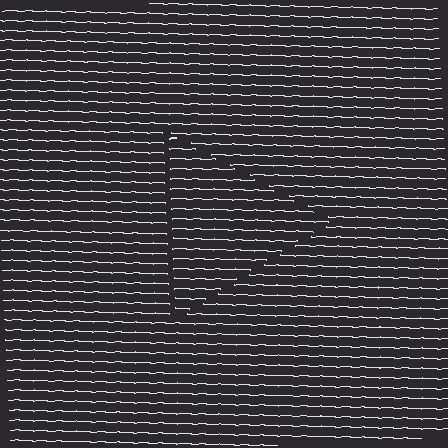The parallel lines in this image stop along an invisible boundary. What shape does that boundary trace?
An illusory triangle. The interior of the shape contains the same grating, shifted by half a period — the contour is defined by the phase discontinuity where line-ends from the inner and outer gratings abut.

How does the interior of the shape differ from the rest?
The interior of the shape contains the same grating, shifted by half a period — the contour is defined by the phase discontinuity where line-ends from the inner and outer gratings abut.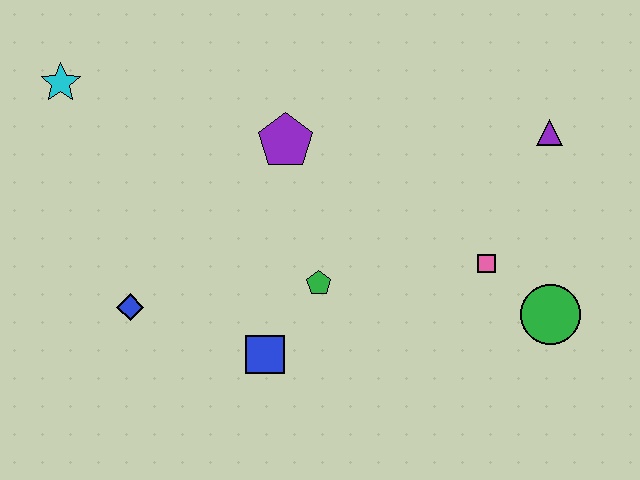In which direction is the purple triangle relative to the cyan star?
The purple triangle is to the right of the cyan star.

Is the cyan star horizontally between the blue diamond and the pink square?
No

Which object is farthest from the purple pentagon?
The green circle is farthest from the purple pentagon.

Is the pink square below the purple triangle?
Yes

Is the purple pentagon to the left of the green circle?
Yes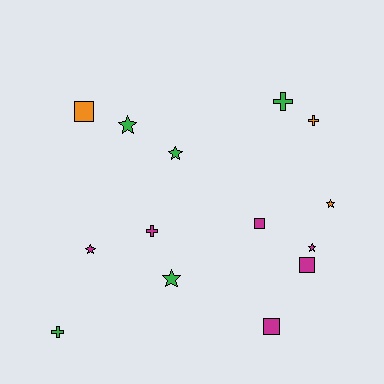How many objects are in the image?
There are 14 objects.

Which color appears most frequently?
Magenta, with 6 objects.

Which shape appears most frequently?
Star, with 6 objects.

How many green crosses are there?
There are 2 green crosses.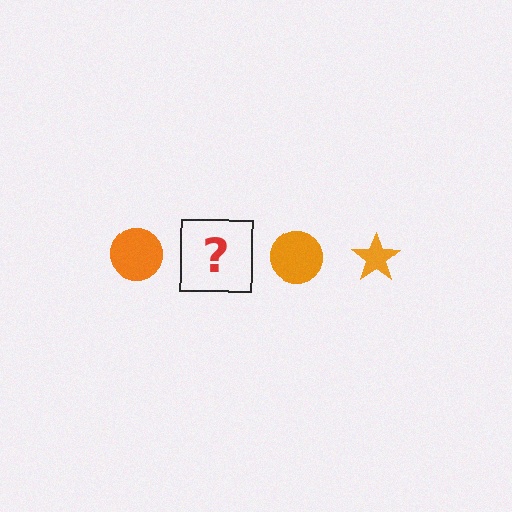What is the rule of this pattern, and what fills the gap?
The rule is that the pattern cycles through circle, star shapes in orange. The gap should be filled with an orange star.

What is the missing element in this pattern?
The missing element is an orange star.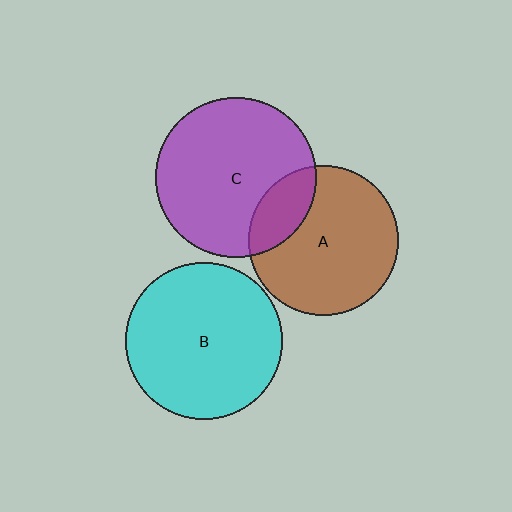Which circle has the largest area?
Circle C (purple).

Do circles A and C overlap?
Yes.